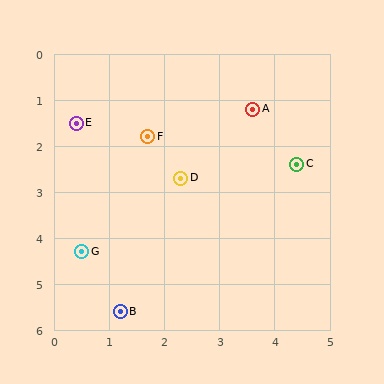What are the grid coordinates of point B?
Point B is at approximately (1.2, 5.6).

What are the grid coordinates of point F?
Point F is at approximately (1.7, 1.8).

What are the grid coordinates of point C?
Point C is at approximately (4.4, 2.4).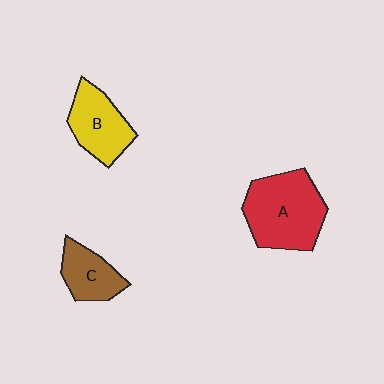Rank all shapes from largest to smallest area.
From largest to smallest: A (red), B (yellow), C (brown).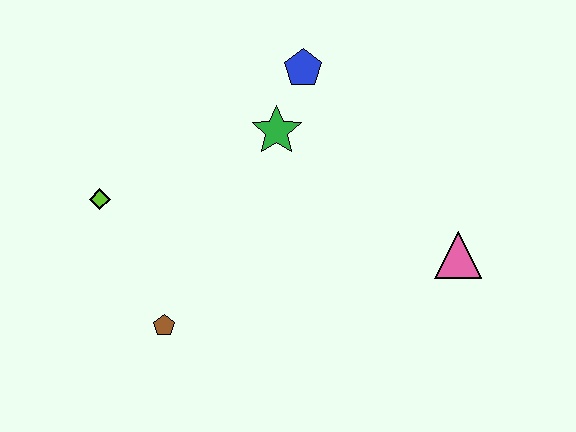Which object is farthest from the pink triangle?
The lime diamond is farthest from the pink triangle.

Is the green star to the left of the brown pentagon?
No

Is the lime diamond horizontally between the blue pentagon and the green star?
No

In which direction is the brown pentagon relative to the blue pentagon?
The brown pentagon is below the blue pentagon.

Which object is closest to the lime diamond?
The brown pentagon is closest to the lime diamond.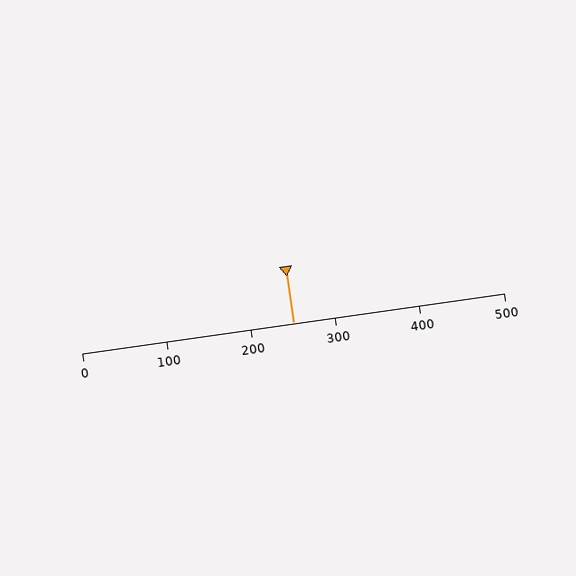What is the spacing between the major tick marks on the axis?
The major ticks are spaced 100 apart.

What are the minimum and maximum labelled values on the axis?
The axis runs from 0 to 500.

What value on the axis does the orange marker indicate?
The marker indicates approximately 250.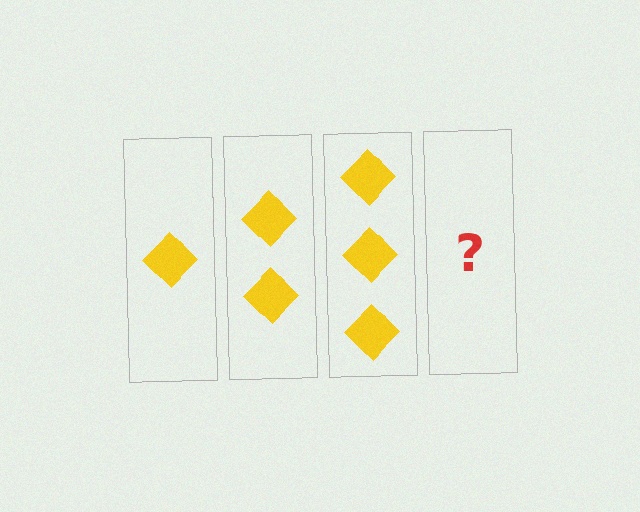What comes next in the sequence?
The next element should be 4 diamonds.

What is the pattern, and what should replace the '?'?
The pattern is that each step adds one more diamond. The '?' should be 4 diamonds.